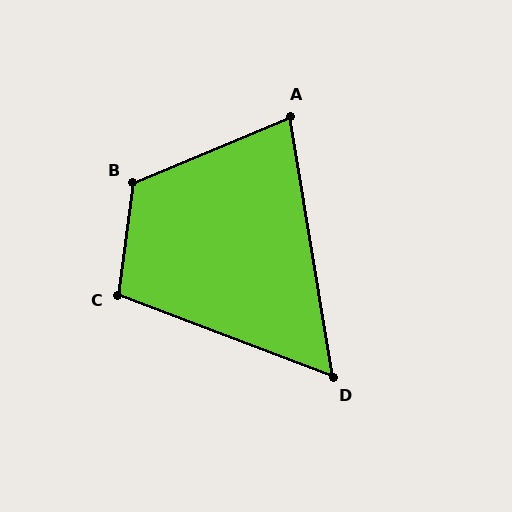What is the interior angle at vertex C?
Approximately 103 degrees (obtuse).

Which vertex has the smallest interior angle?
D, at approximately 60 degrees.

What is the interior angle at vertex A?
Approximately 77 degrees (acute).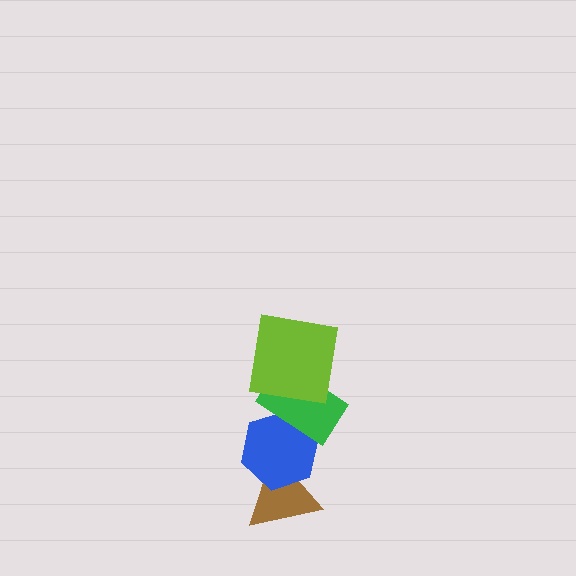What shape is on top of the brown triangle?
The blue hexagon is on top of the brown triangle.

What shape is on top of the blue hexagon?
The green rectangle is on top of the blue hexagon.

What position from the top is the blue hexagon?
The blue hexagon is 3rd from the top.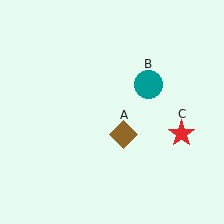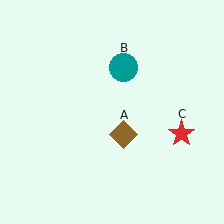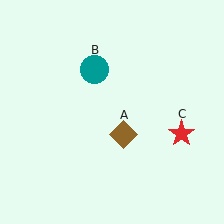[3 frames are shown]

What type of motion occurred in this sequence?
The teal circle (object B) rotated counterclockwise around the center of the scene.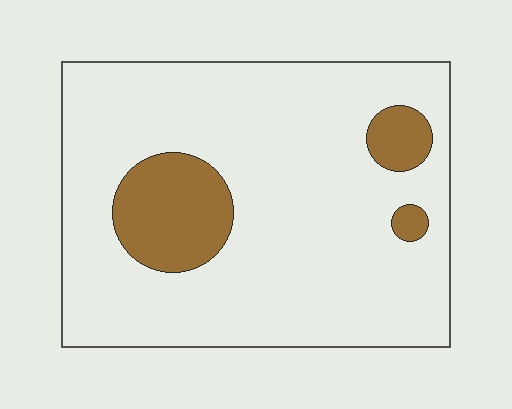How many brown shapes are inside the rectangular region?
3.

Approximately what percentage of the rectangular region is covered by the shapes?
Approximately 15%.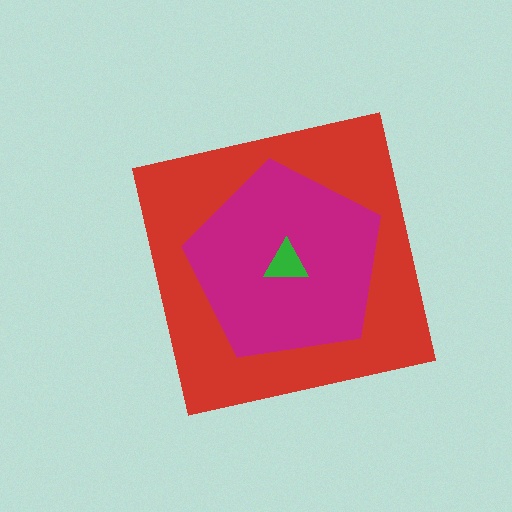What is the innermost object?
The green triangle.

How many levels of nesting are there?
3.